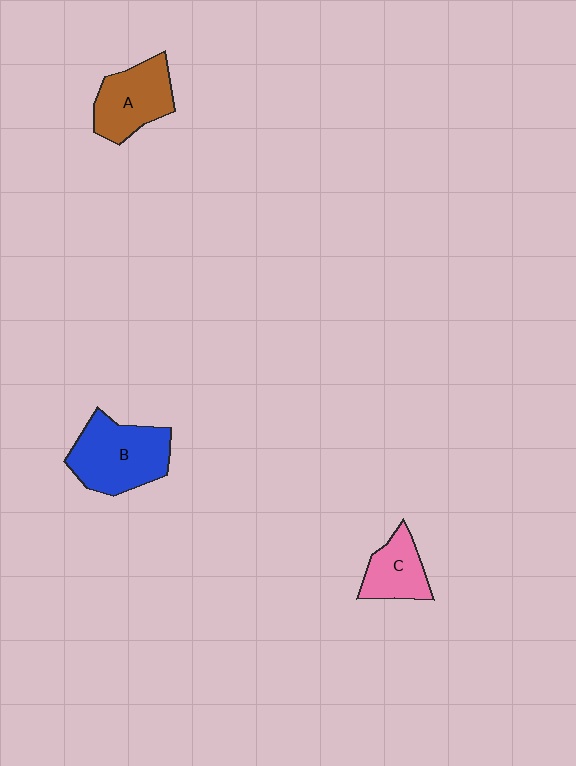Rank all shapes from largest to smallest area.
From largest to smallest: B (blue), A (brown), C (pink).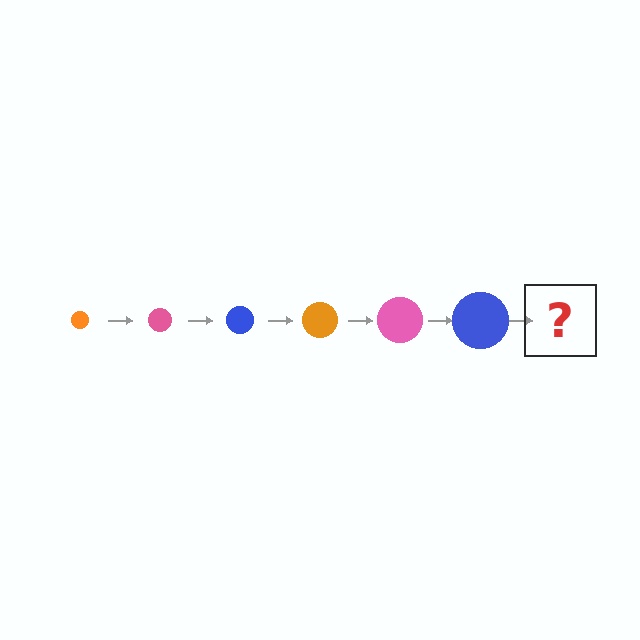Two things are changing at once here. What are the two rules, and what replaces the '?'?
The two rules are that the circle grows larger each step and the color cycles through orange, pink, and blue. The '?' should be an orange circle, larger than the previous one.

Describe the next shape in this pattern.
It should be an orange circle, larger than the previous one.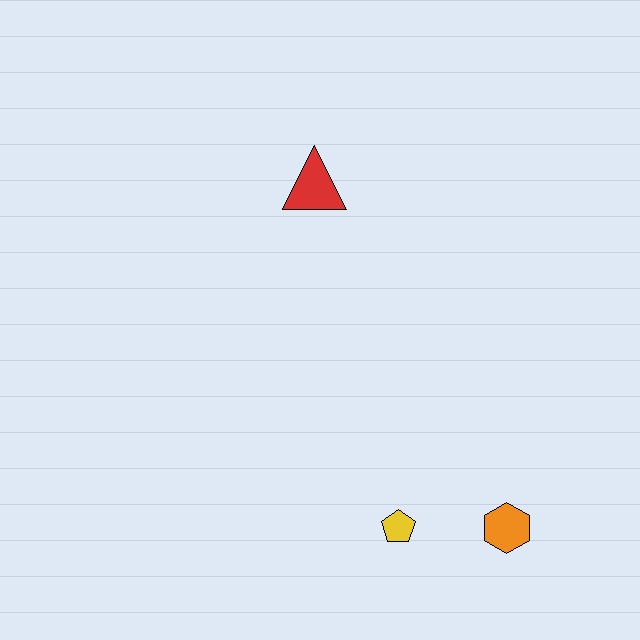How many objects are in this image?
There are 3 objects.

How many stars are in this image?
There are no stars.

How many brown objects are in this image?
There are no brown objects.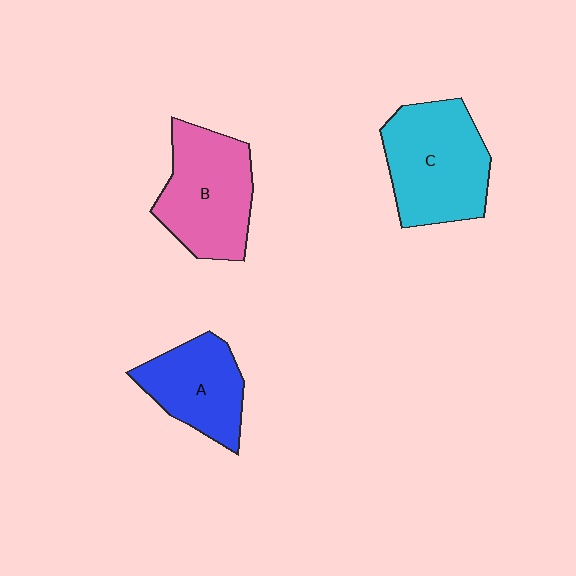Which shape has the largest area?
Shape C (cyan).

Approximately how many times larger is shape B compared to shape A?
Approximately 1.3 times.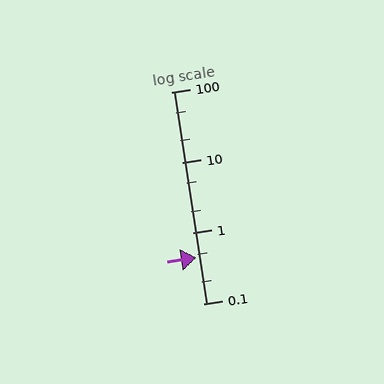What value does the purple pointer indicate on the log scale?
The pointer indicates approximately 0.45.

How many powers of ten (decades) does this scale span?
The scale spans 3 decades, from 0.1 to 100.